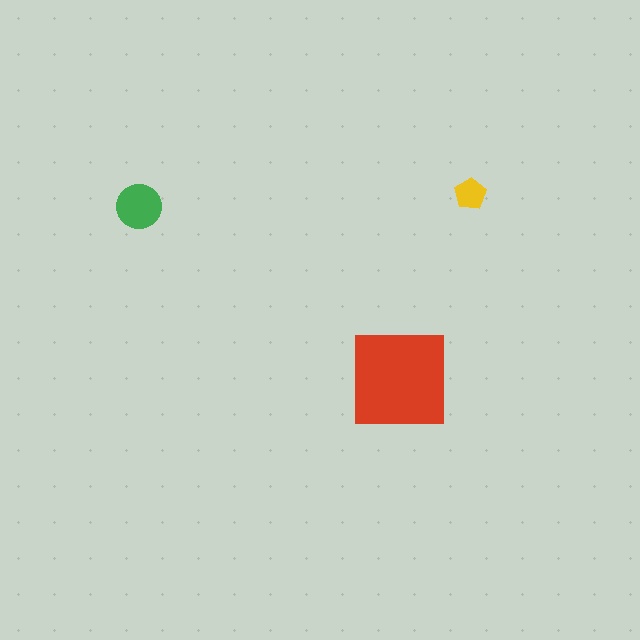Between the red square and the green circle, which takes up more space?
The red square.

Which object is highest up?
The yellow pentagon is topmost.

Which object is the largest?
The red square.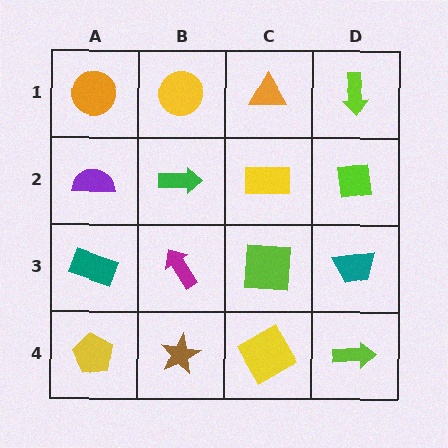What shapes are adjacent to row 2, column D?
A lime arrow (row 1, column D), a teal trapezoid (row 3, column D), a yellow rectangle (row 2, column C).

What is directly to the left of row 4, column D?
A yellow diamond.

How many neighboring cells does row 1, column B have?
3.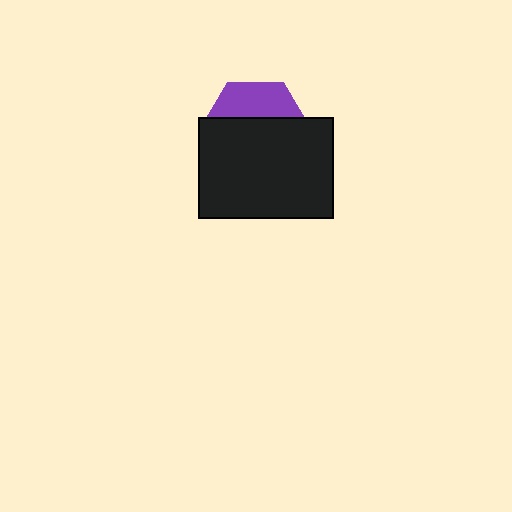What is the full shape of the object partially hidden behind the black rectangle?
The partially hidden object is a purple hexagon.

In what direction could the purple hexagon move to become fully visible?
The purple hexagon could move up. That would shift it out from behind the black rectangle entirely.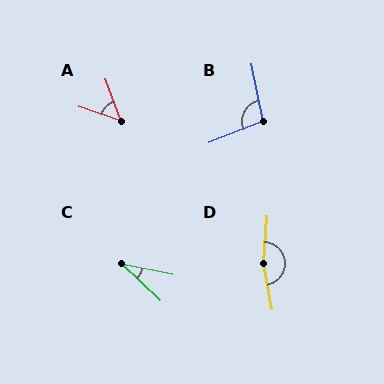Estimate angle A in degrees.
Approximately 52 degrees.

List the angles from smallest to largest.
C (32°), A (52°), B (100°), D (165°).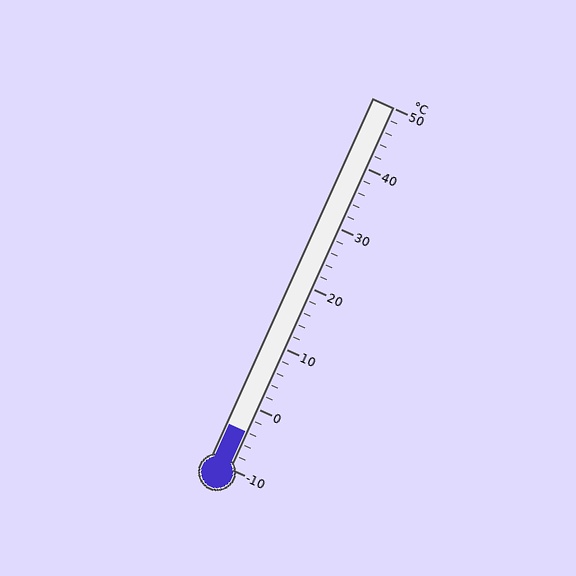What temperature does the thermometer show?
The thermometer shows approximately -4°C.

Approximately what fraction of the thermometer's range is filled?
The thermometer is filled to approximately 10% of its range.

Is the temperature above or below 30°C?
The temperature is below 30°C.